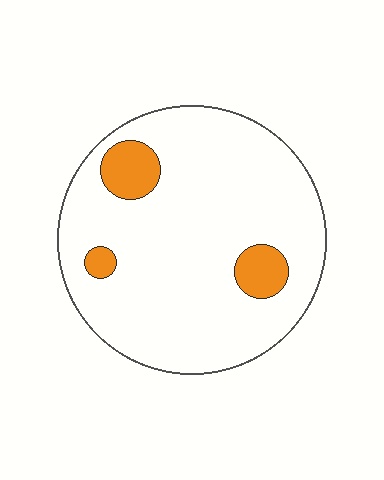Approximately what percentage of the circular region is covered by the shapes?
Approximately 10%.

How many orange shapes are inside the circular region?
3.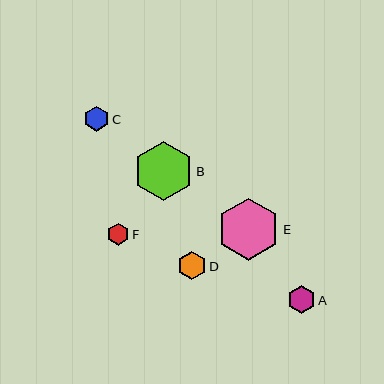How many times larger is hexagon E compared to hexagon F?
Hexagon E is approximately 2.8 times the size of hexagon F.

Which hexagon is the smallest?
Hexagon F is the smallest with a size of approximately 22 pixels.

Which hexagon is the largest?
Hexagon E is the largest with a size of approximately 62 pixels.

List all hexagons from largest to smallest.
From largest to smallest: E, B, D, A, C, F.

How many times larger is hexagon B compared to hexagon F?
Hexagon B is approximately 2.7 times the size of hexagon F.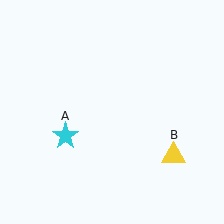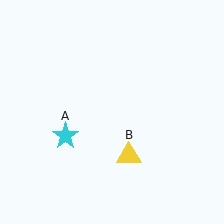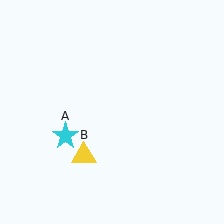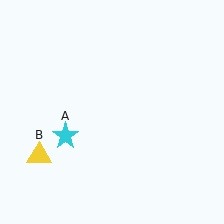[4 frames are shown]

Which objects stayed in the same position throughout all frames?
Cyan star (object A) remained stationary.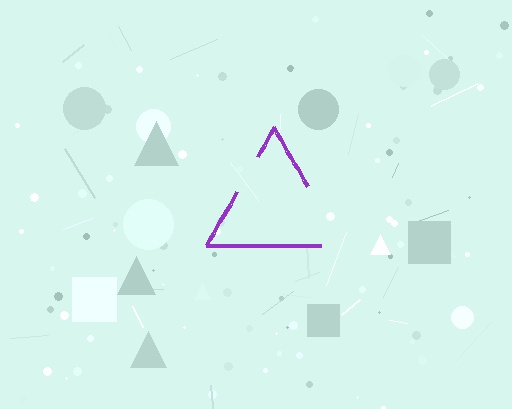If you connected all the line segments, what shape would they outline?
They would outline a triangle.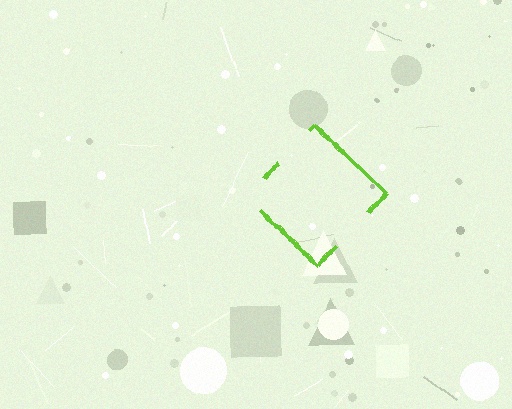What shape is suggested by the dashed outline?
The dashed outline suggests a diamond.